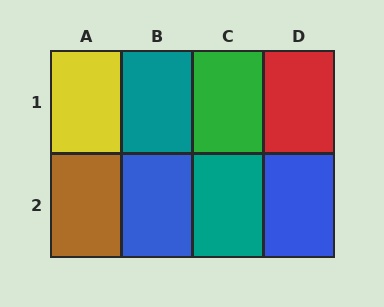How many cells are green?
1 cell is green.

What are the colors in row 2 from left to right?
Brown, blue, teal, blue.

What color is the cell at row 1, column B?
Teal.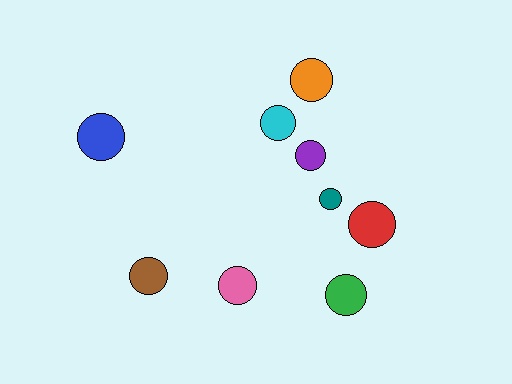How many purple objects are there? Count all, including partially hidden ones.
There is 1 purple object.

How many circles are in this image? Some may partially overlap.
There are 9 circles.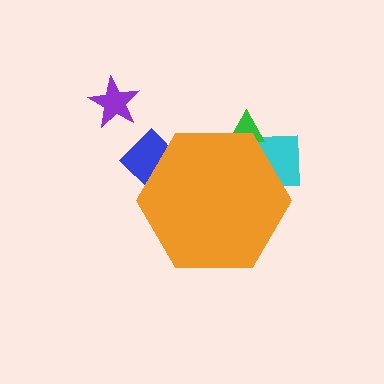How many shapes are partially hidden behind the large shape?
3 shapes are partially hidden.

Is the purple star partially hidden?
No, the purple star is fully visible.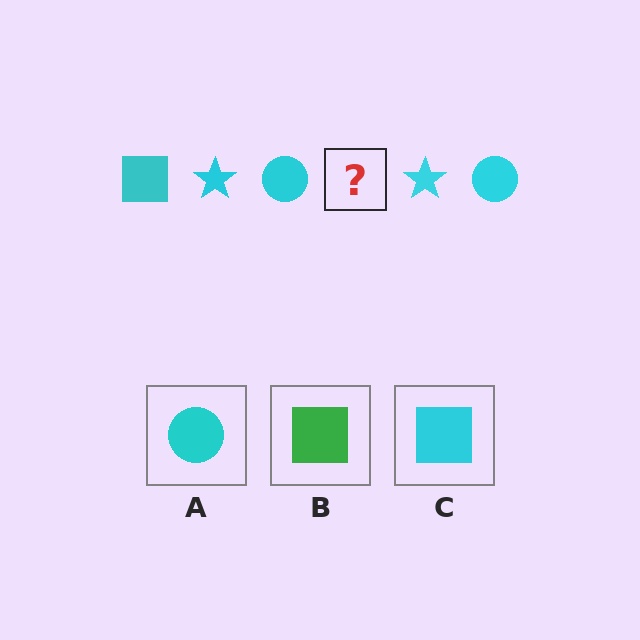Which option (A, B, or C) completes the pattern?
C.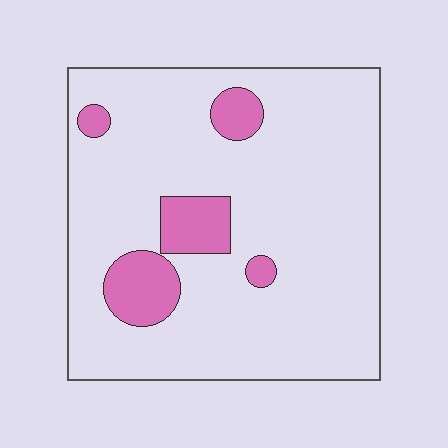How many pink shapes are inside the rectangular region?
5.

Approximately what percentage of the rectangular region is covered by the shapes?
Approximately 15%.